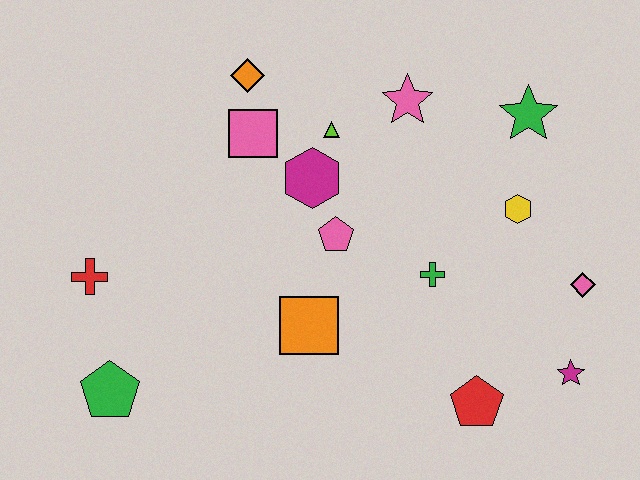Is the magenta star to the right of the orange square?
Yes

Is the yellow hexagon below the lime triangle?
Yes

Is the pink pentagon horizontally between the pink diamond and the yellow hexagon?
No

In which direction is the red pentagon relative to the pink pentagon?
The red pentagon is below the pink pentagon.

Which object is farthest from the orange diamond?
The magenta star is farthest from the orange diamond.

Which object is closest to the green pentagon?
The red cross is closest to the green pentagon.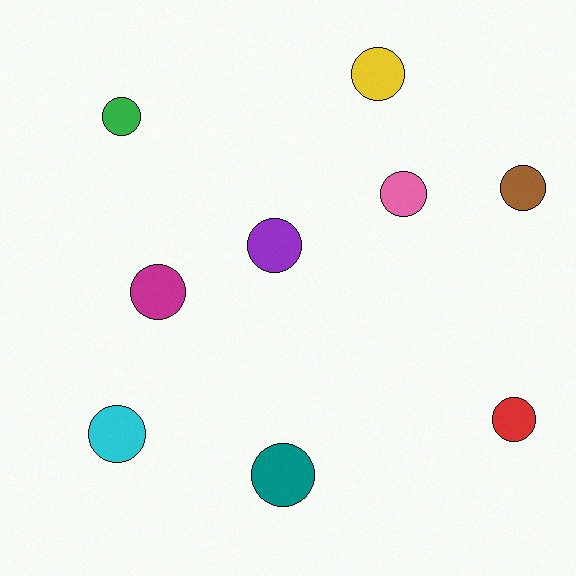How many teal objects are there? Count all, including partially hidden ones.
There is 1 teal object.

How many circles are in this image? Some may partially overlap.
There are 9 circles.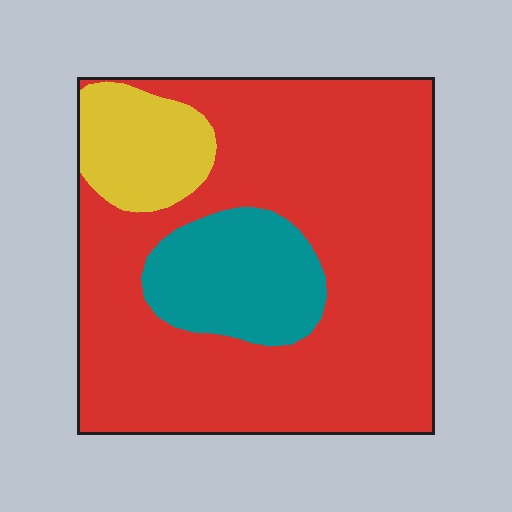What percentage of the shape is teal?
Teal covers roughly 15% of the shape.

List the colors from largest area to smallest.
From largest to smallest: red, teal, yellow.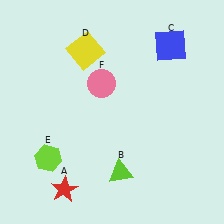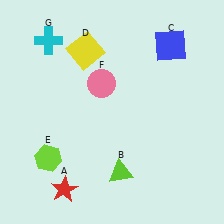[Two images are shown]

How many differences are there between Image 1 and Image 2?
There is 1 difference between the two images.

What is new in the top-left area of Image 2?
A cyan cross (G) was added in the top-left area of Image 2.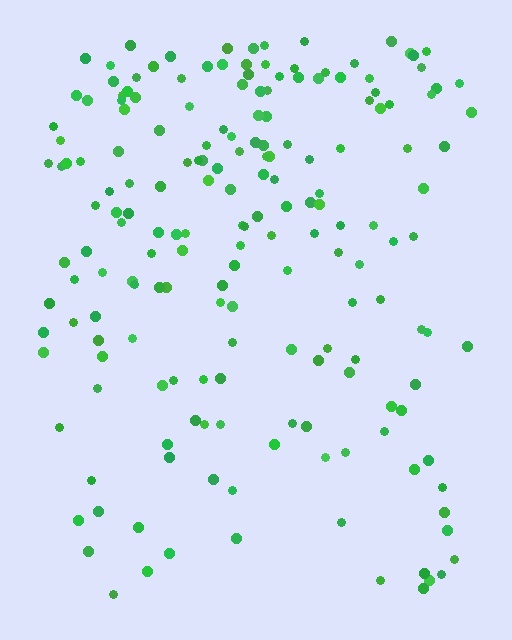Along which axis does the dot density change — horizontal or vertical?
Vertical.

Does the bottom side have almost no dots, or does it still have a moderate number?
Still a moderate number, just noticeably fewer than the top.